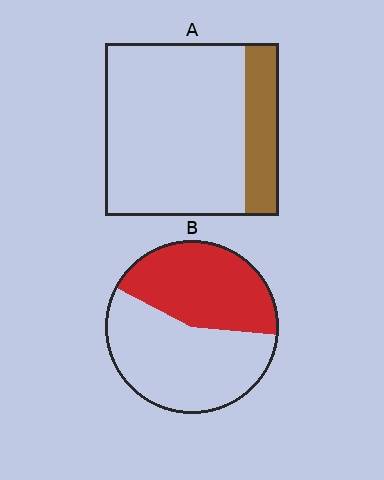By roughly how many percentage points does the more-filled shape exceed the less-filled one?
By roughly 25 percentage points (B over A).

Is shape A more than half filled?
No.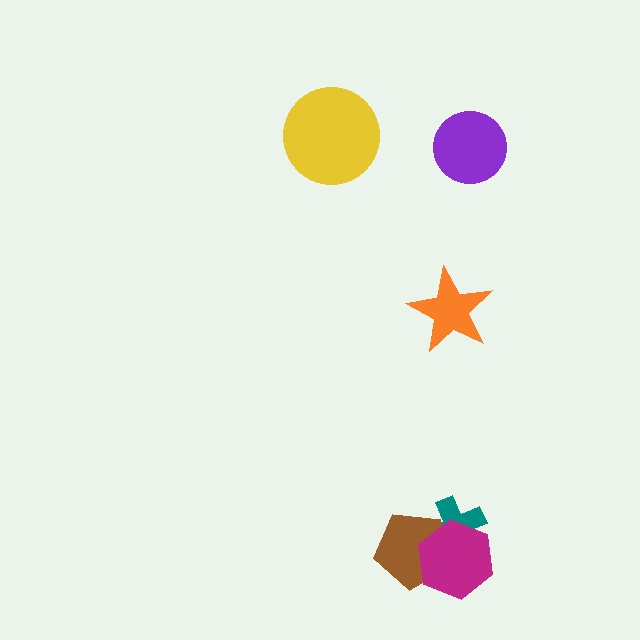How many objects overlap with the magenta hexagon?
2 objects overlap with the magenta hexagon.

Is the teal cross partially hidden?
Yes, it is partially covered by another shape.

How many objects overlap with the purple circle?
0 objects overlap with the purple circle.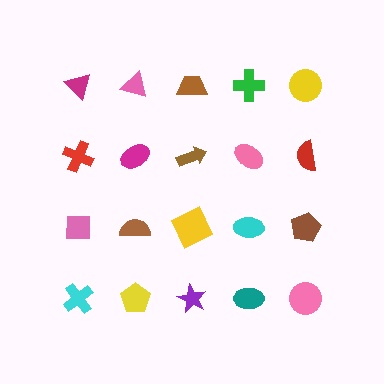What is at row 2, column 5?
A red semicircle.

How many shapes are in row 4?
5 shapes.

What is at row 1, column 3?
A brown trapezoid.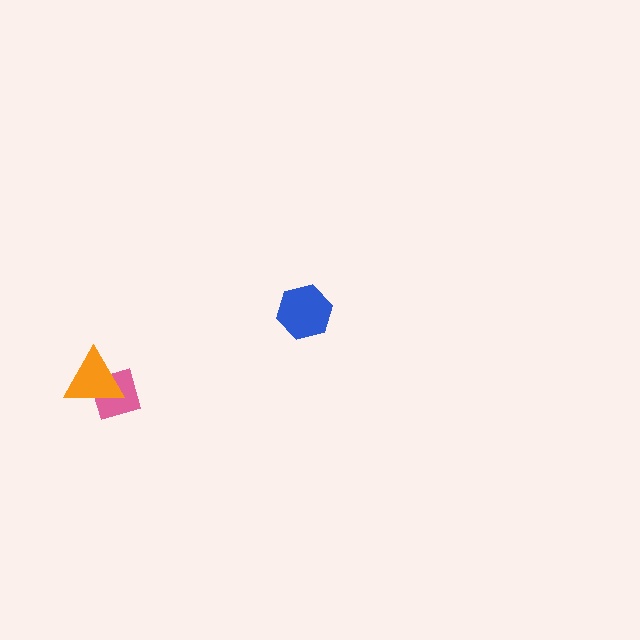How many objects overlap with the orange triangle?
1 object overlaps with the orange triangle.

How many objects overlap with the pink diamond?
1 object overlaps with the pink diamond.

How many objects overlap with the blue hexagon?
0 objects overlap with the blue hexagon.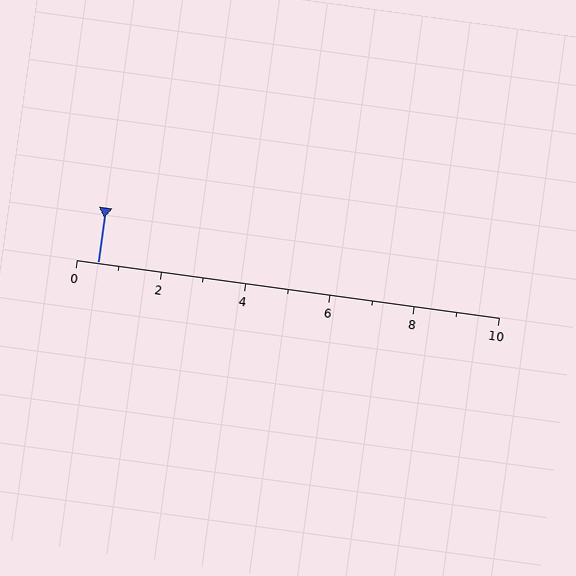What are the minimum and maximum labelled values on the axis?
The axis runs from 0 to 10.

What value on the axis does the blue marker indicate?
The marker indicates approximately 0.5.